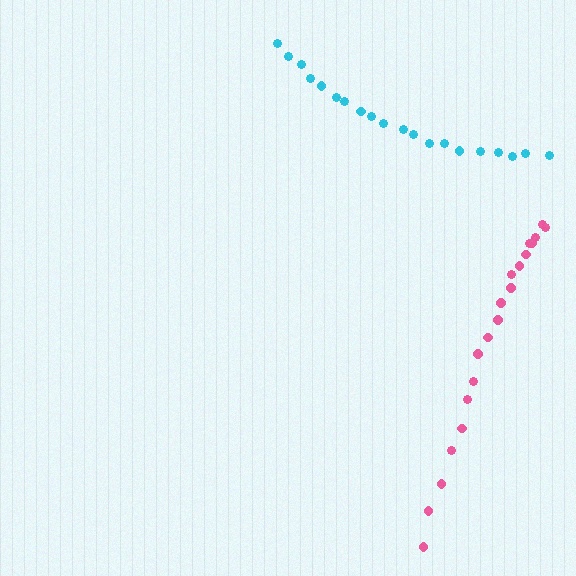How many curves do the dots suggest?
There are 2 distinct paths.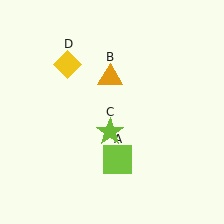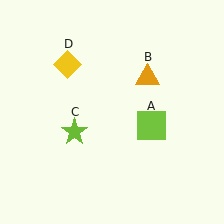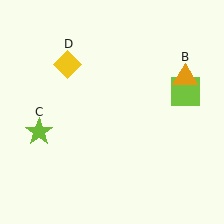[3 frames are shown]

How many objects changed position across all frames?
3 objects changed position: lime square (object A), orange triangle (object B), lime star (object C).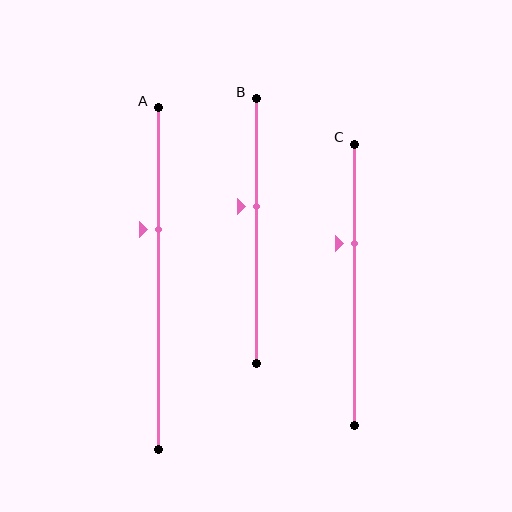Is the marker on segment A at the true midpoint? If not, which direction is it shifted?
No, the marker on segment A is shifted upward by about 14% of the segment length.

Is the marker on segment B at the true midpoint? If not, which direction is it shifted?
No, the marker on segment B is shifted upward by about 9% of the segment length.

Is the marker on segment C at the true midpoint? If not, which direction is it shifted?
No, the marker on segment C is shifted upward by about 14% of the segment length.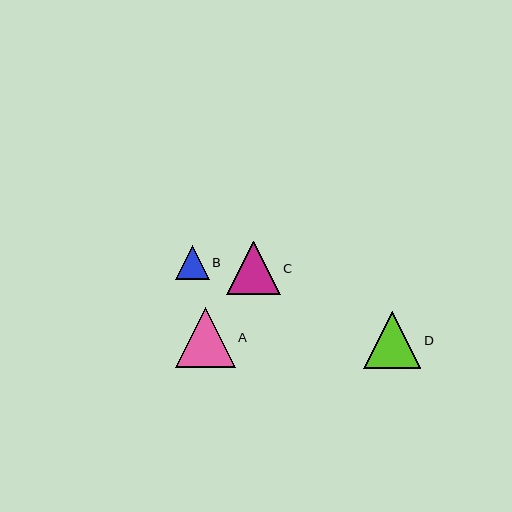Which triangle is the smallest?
Triangle B is the smallest with a size of approximately 34 pixels.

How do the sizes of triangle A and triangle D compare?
Triangle A and triangle D are approximately the same size.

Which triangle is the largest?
Triangle A is the largest with a size of approximately 59 pixels.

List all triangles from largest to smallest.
From largest to smallest: A, D, C, B.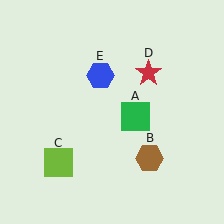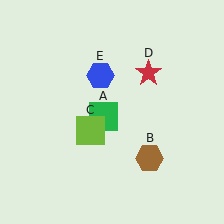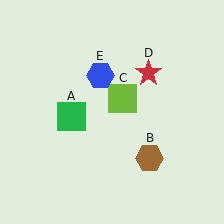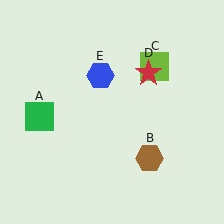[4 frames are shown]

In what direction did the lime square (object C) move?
The lime square (object C) moved up and to the right.